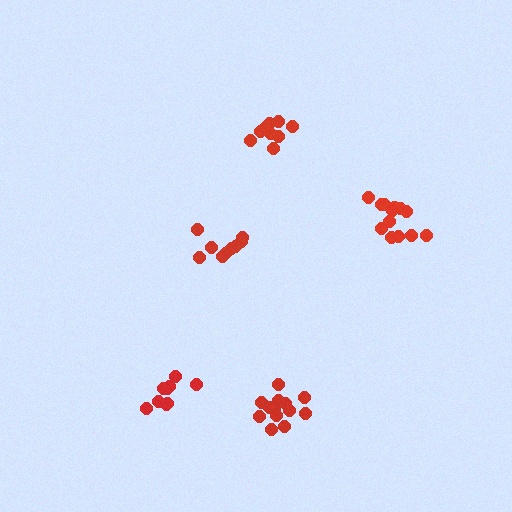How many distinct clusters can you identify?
There are 5 distinct clusters.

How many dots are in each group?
Group 1: 9 dots, Group 2: 9 dots, Group 3: 14 dots, Group 4: 13 dots, Group 5: 9 dots (54 total).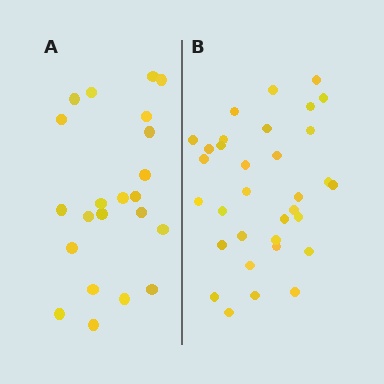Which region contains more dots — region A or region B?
Region B (the right region) has more dots.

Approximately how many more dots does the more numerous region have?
Region B has roughly 12 or so more dots than region A.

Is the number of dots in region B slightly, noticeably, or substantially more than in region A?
Region B has substantially more. The ratio is roughly 1.5 to 1.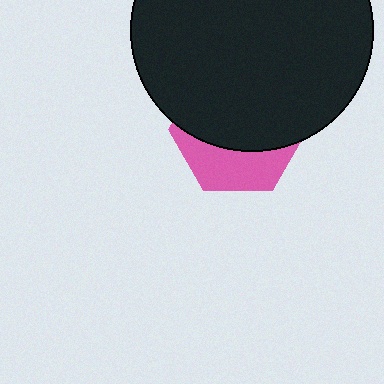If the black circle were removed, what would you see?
You would see the complete pink hexagon.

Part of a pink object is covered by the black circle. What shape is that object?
It is a hexagon.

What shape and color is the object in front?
The object in front is a black circle.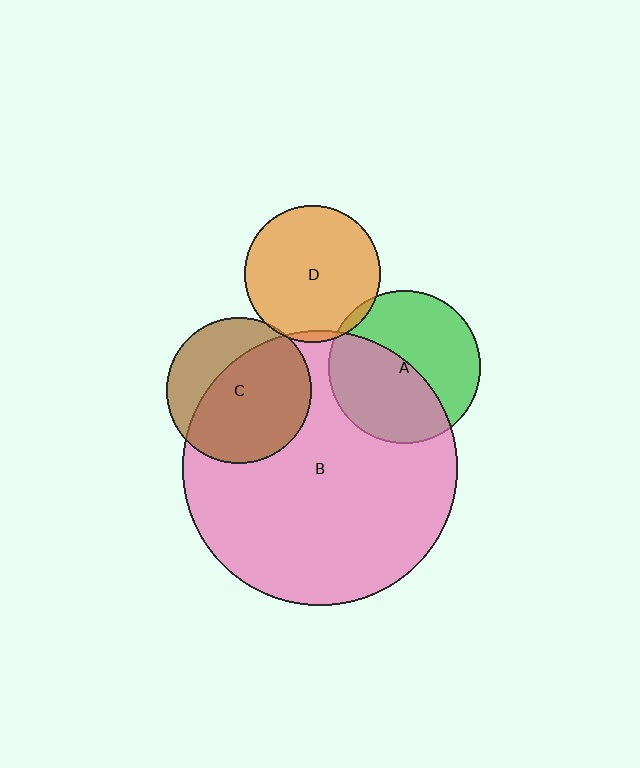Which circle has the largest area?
Circle B (pink).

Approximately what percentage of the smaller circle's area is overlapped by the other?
Approximately 5%.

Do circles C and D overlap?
Yes.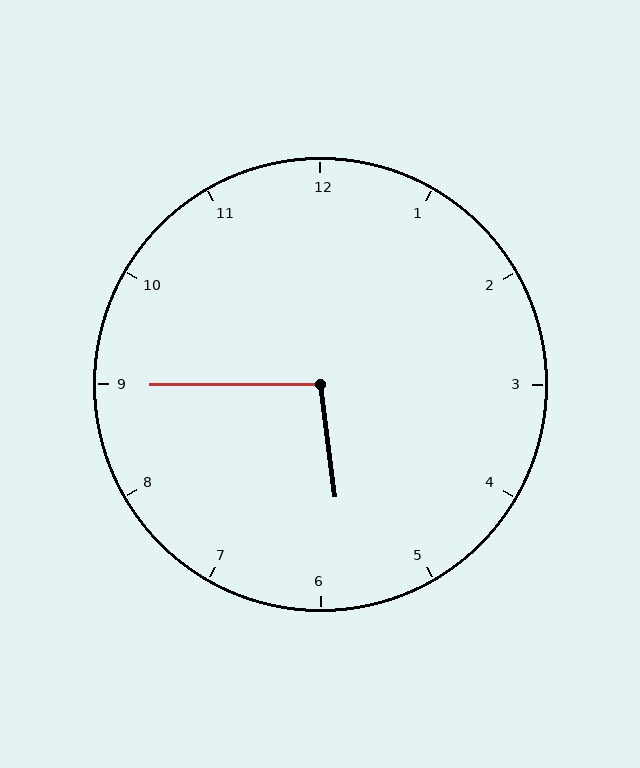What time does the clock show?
5:45.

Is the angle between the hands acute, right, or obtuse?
It is obtuse.